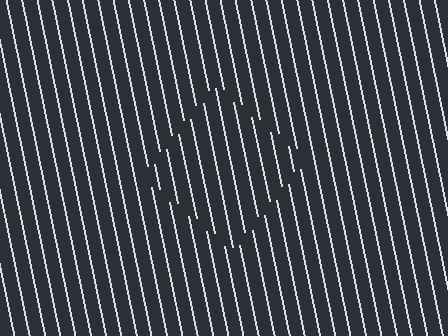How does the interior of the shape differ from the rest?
The interior of the shape contains the same grating, shifted by half a period — the contour is defined by the phase discontinuity where line-ends from the inner and outer gratings abut.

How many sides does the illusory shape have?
4 sides — the line-ends trace a square.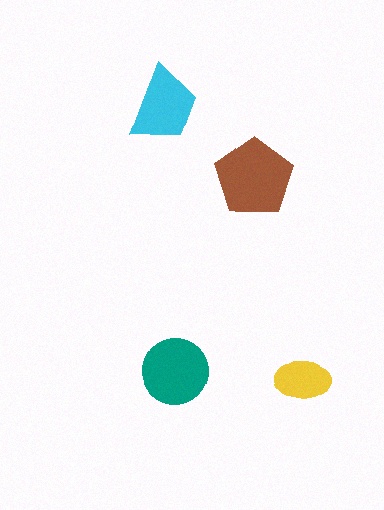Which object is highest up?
The cyan trapezoid is topmost.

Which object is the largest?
The brown pentagon.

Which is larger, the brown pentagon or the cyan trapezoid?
The brown pentagon.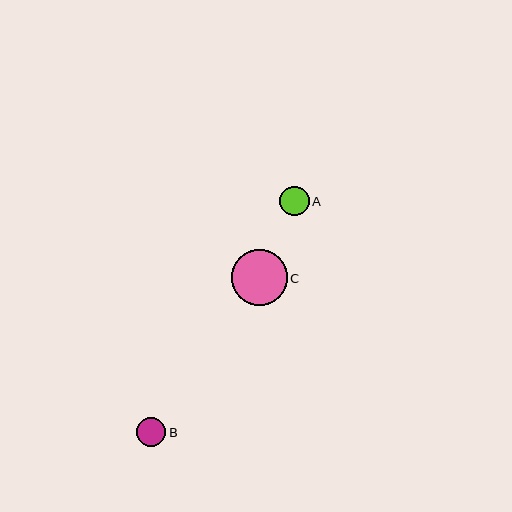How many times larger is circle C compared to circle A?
Circle C is approximately 1.9 times the size of circle A.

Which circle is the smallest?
Circle B is the smallest with a size of approximately 29 pixels.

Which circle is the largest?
Circle C is the largest with a size of approximately 56 pixels.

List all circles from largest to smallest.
From largest to smallest: C, A, B.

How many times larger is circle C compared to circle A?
Circle C is approximately 1.9 times the size of circle A.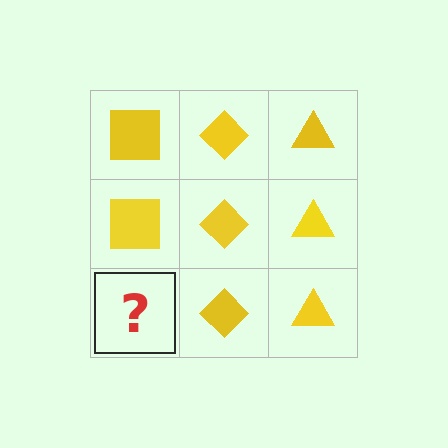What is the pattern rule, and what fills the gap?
The rule is that each column has a consistent shape. The gap should be filled with a yellow square.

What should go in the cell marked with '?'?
The missing cell should contain a yellow square.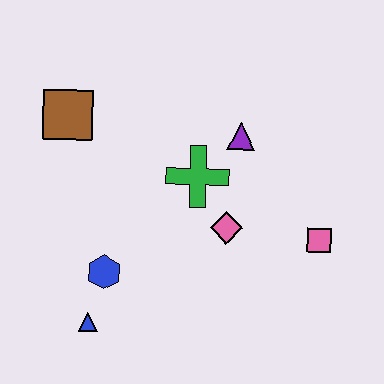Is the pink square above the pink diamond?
No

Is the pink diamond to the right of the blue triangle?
Yes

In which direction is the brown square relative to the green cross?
The brown square is to the left of the green cross.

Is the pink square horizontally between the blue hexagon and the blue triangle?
No